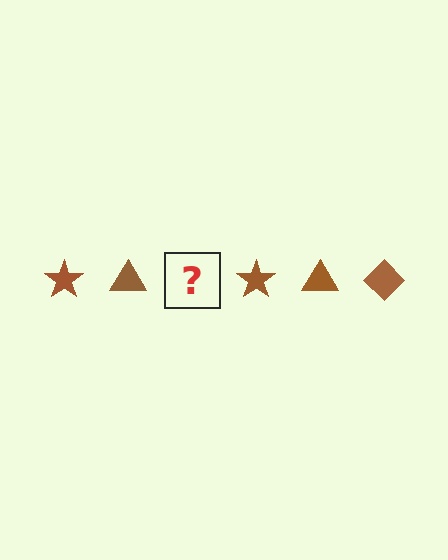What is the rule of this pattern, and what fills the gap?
The rule is that the pattern cycles through star, triangle, diamond shapes in brown. The gap should be filled with a brown diamond.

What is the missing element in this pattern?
The missing element is a brown diamond.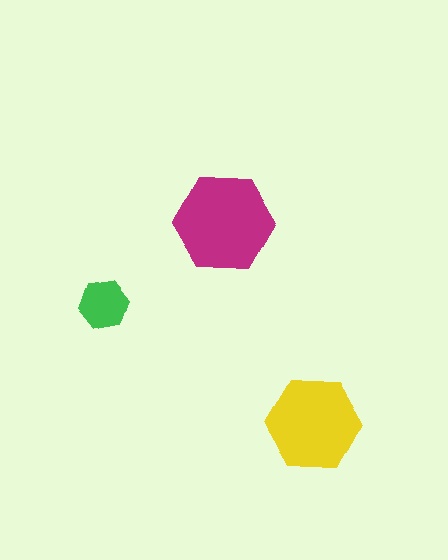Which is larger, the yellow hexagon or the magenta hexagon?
The magenta one.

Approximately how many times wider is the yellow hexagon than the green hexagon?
About 2 times wider.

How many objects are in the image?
There are 3 objects in the image.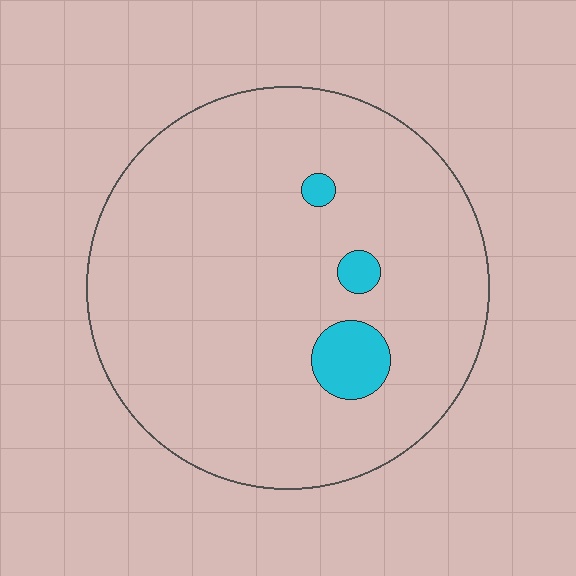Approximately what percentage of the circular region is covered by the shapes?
Approximately 5%.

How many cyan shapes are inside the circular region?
3.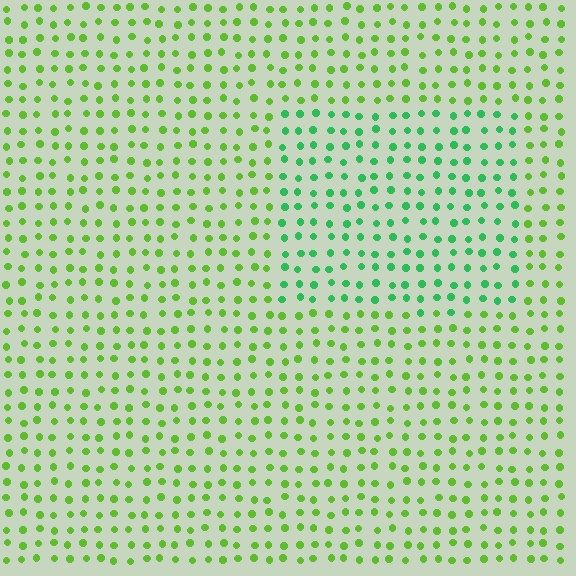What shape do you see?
I see a rectangle.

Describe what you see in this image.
The image is filled with small lime elements in a uniform arrangement. A rectangle-shaped region is visible where the elements are tinted to a slightly different hue, forming a subtle color boundary.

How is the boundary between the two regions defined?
The boundary is defined purely by a slight shift in hue (about 39 degrees). Spacing, size, and orientation are identical on both sides.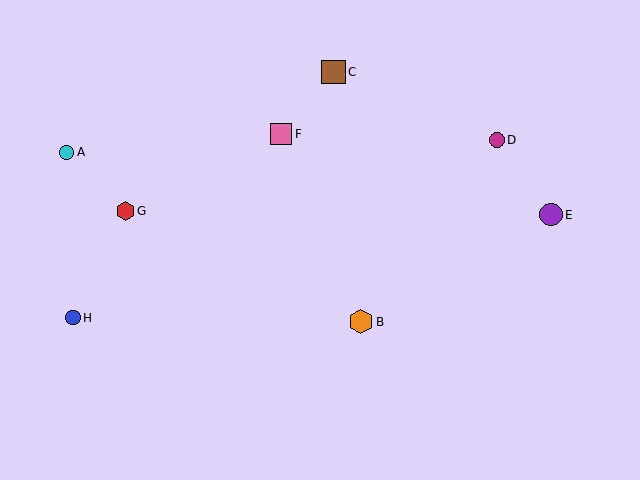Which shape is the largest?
The orange hexagon (labeled B) is the largest.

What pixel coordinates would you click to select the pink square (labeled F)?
Click at (281, 134) to select the pink square F.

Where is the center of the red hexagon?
The center of the red hexagon is at (125, 211).